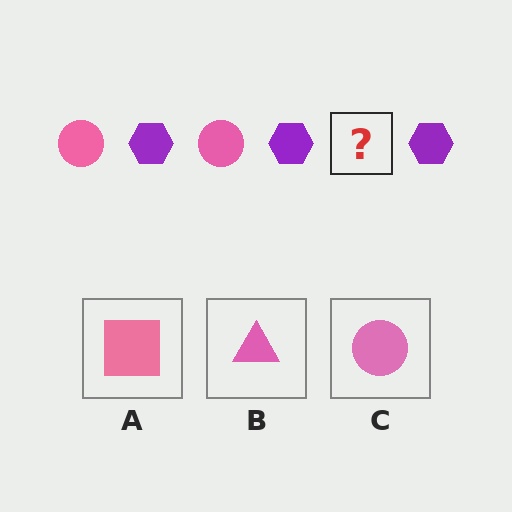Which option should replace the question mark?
Option C.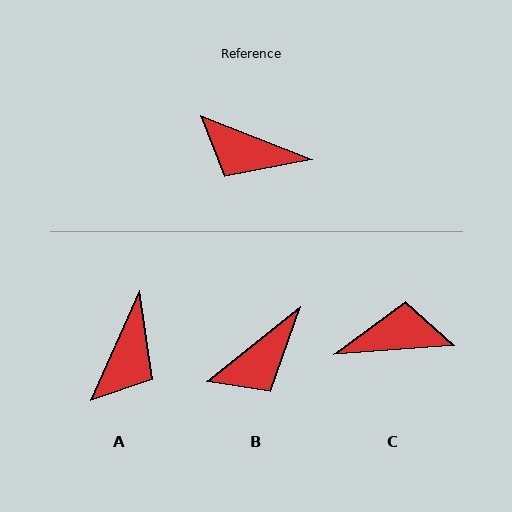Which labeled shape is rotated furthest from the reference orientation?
C, about 154 degrees away.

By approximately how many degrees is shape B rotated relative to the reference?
Approximately 60 degrees counter-clockwise.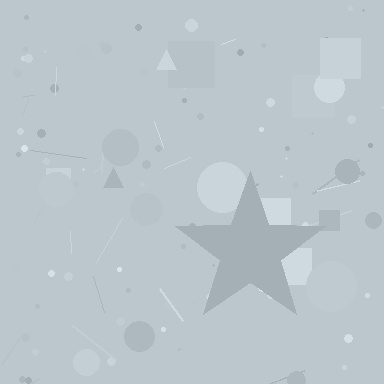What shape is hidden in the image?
A star is hidden in the image.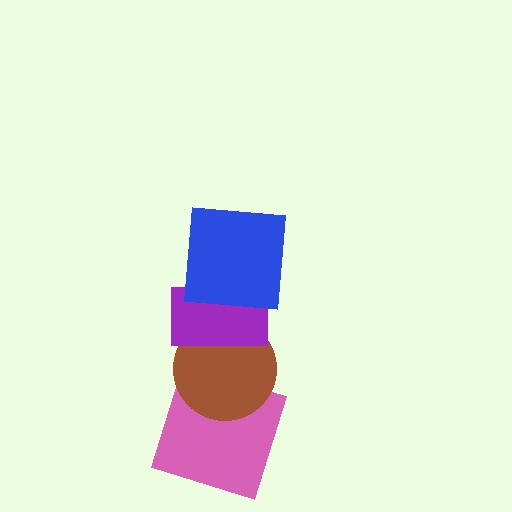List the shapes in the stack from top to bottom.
From top to bottom: the blue square, the purple rectangle, the brown circle, the pink square.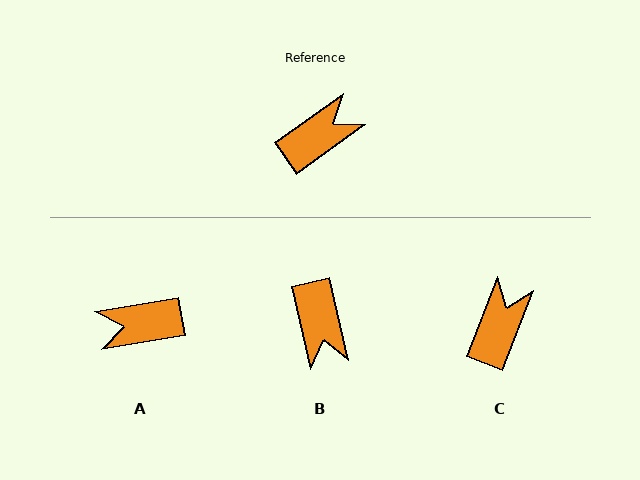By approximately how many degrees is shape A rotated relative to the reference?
Approximately 154 degrees counter-clockwise.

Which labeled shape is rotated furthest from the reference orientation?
A, about 154 degrees away.